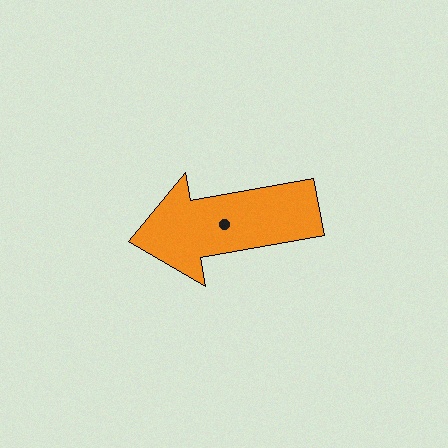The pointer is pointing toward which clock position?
Roughly 9 o'clock.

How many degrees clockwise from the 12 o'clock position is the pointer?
Approximately 260 degrees.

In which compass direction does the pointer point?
West.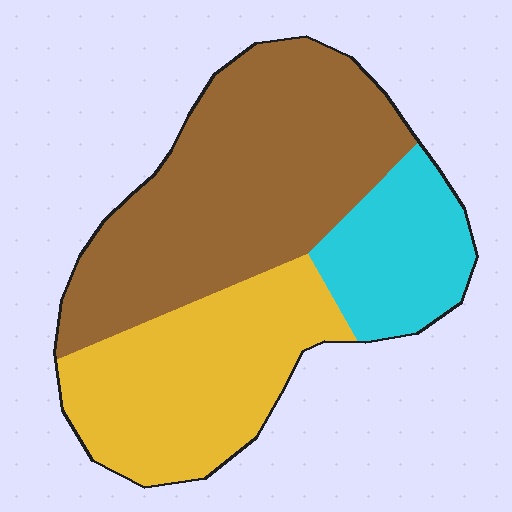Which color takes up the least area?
Cyan, at roughly 20%.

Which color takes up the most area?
Brown, at roughly 50%.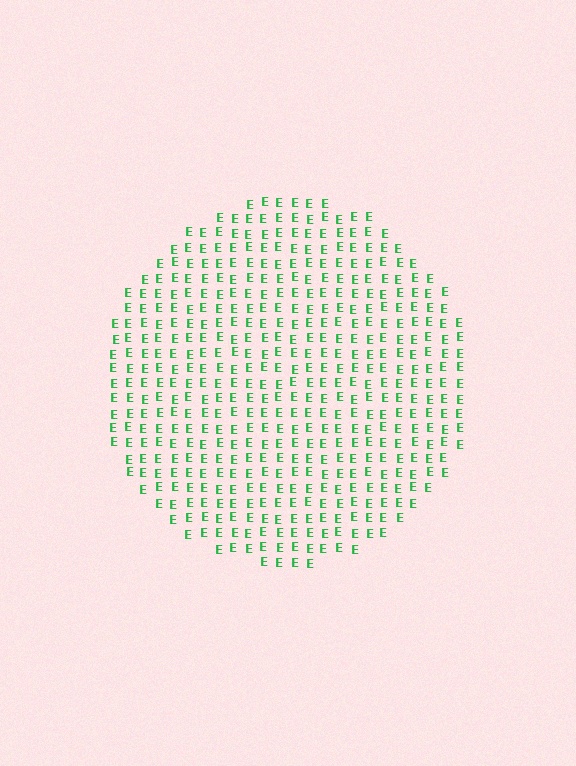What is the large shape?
The large shape is a circle.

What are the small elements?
The small elements are letter E's.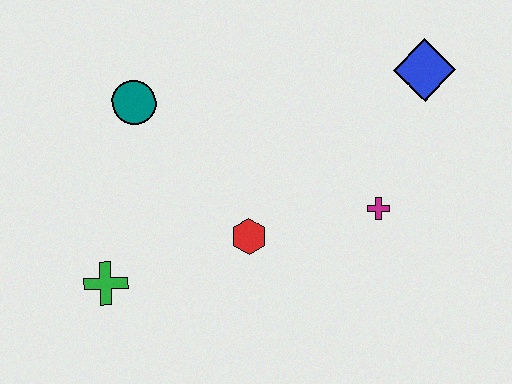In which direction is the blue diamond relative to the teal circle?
The blue diamond is to the right of the teal circle.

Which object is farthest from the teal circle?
The blue diamond is farthest from the teal circle.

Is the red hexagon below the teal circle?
Yes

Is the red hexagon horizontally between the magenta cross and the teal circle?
Yes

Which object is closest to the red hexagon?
The magenta cross is closest to the red hexagon.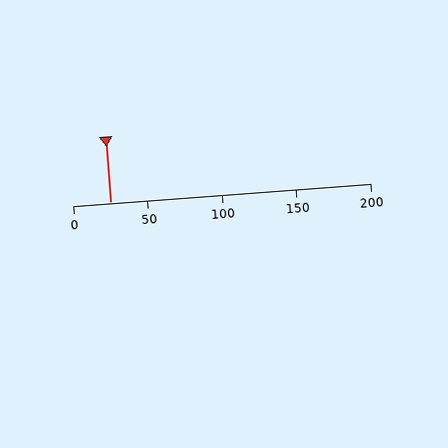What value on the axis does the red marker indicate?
The marker indicates approximately 25.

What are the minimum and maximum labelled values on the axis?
The axis runs from 0 to 200.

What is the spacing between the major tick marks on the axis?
The major ticks are spaced 50 apart.